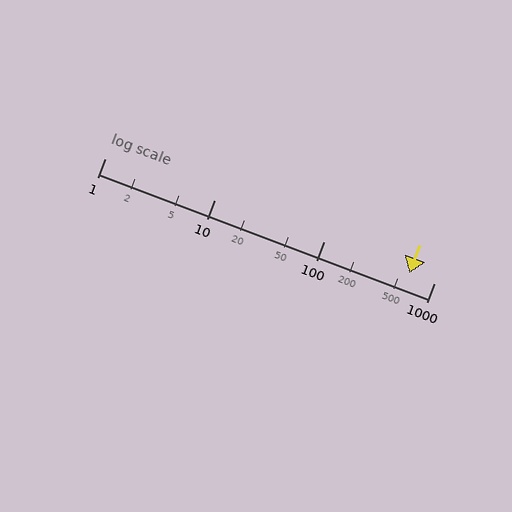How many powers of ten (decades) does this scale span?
The scale spans 3 decades, from 1 to 1000.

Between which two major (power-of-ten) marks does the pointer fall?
The pointer is between 100 and 1000.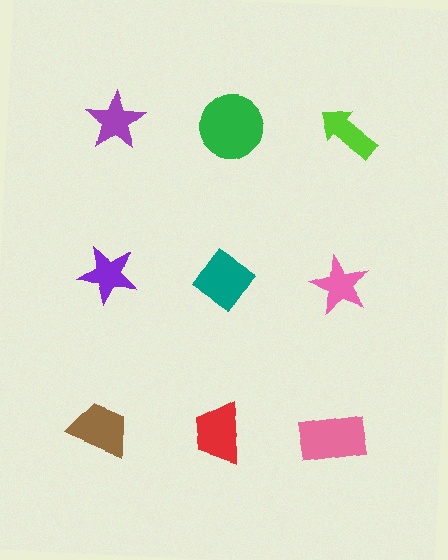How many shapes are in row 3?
3 shapes.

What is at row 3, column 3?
A pink rectangle.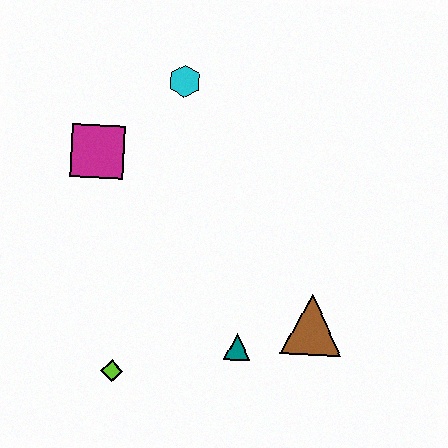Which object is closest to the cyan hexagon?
The magenta square is closest to the cyan hexagon.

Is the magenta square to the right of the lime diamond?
No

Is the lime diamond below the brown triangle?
Yes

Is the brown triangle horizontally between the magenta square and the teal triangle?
No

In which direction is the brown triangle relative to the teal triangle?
The brown triangle is to the right of the teal triangle.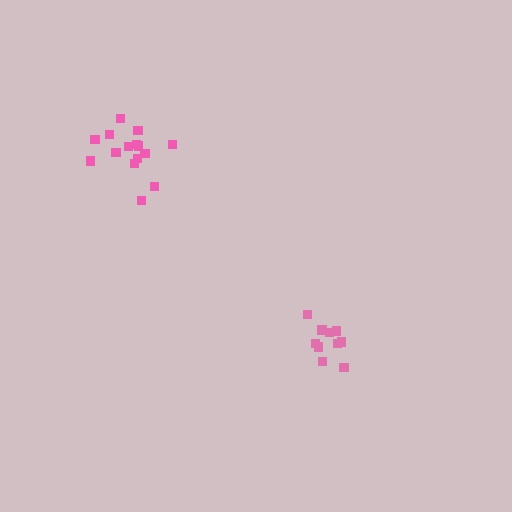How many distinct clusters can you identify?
There are 2 distinct clusters.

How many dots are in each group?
Group 1: 15 dots, Group 2: 10 dots (25 total).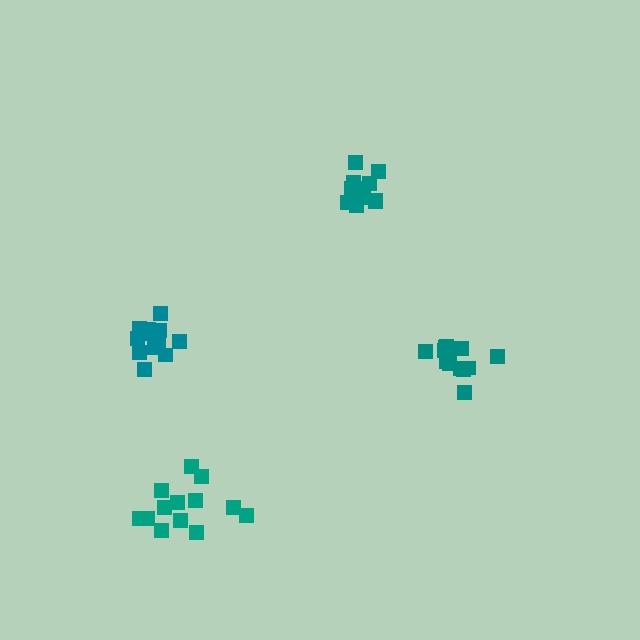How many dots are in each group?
Group 1: 13 dots, Group 2: 13 dots, Group 3: 12 dots, Group 4: 13 dots (51 total).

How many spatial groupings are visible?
There are 4 spatial groupings.